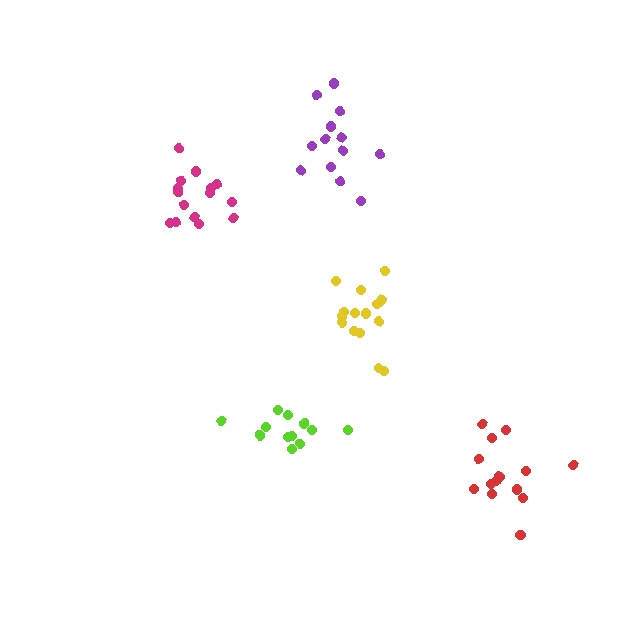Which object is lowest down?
The red cluster is bottommost.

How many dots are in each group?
Group 1: 12 dots, Group 2: 14 dots, Group 3: 16 dots, Group 4: 13 dots, Group 5: 15 dots (70 total).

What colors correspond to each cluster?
The clusters are colored: lime, red, yellow, purple, magenta.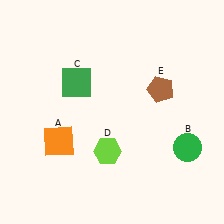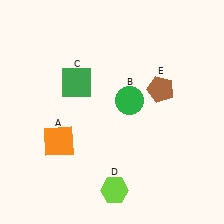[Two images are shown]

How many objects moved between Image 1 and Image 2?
2 objects moved between the two images.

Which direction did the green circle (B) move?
The green circle (B) moved left.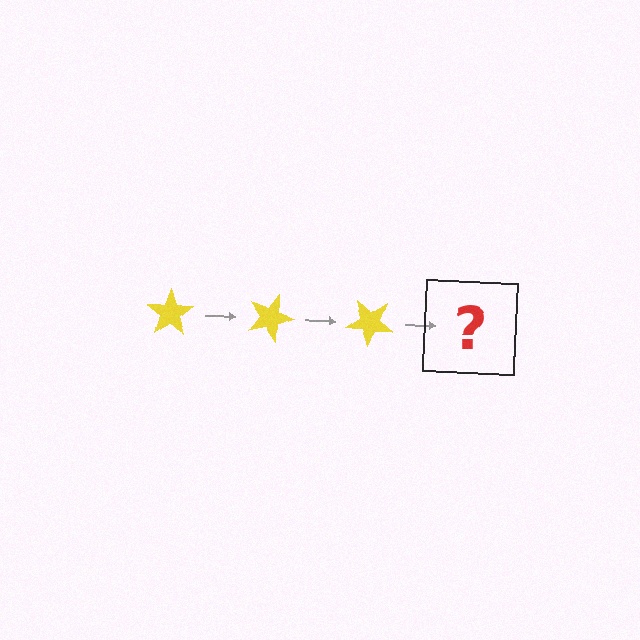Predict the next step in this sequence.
The next step is a yellow star rotated 60 degrees.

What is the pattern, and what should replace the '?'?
The pattern is that the star rotates 20 degrees each step. The '?' should be a yellow star rotated 60 degrees.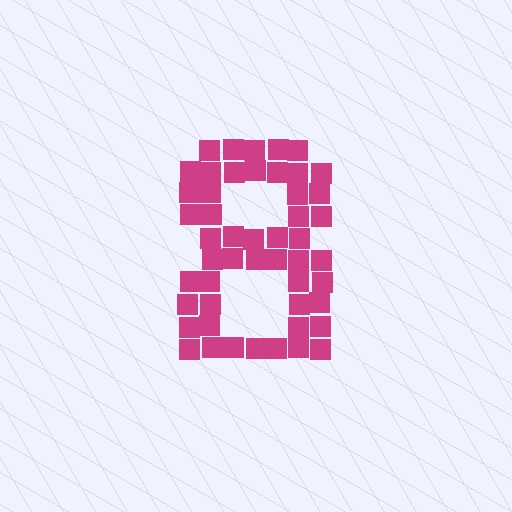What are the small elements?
The small elements are squares.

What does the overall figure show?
The overall figure shows the digit 8.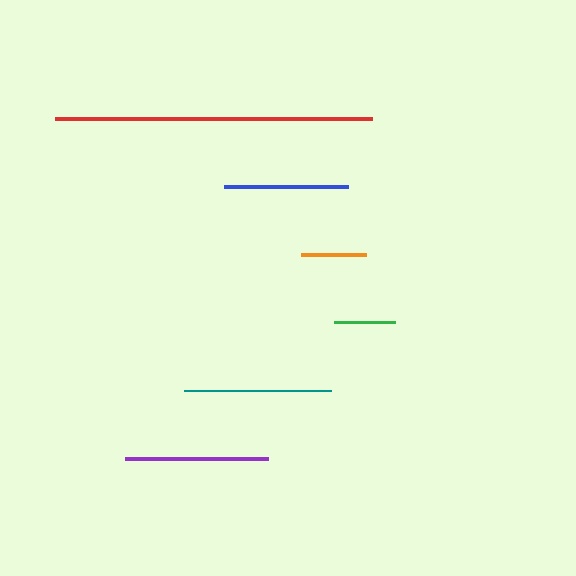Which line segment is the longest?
The red line is the longest at approximately 317 pixels.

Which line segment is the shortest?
The green line is the shortest at approximately 61 pixels.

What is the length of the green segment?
The green segment is approximately 61 pixels long.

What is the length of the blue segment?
The blue segment is approximately 124 pixels long.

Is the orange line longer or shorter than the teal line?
The teal line is longer than the orange line.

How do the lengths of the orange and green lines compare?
The orange and green lines are approximately the same length.